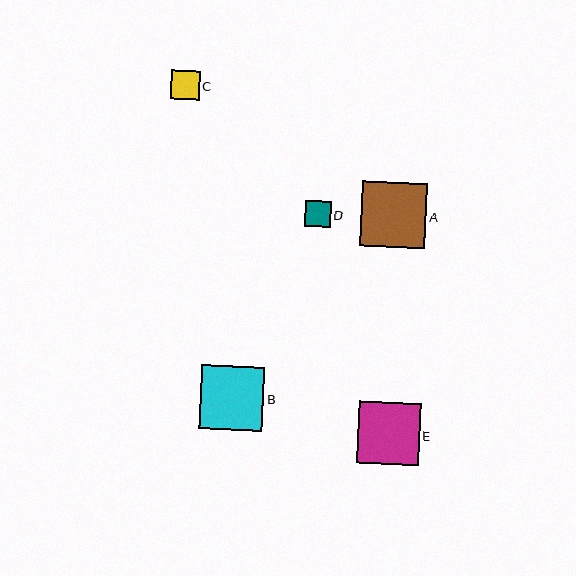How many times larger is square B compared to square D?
Square B is approximately 2.5 times the size of square D.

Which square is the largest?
Square A is the largest with a size of approximately 65 pixels.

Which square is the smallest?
Square D is the smallest with a size of approximately 26 pixels.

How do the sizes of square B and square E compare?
Square B and square E are approximately the same size.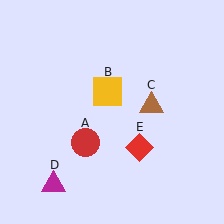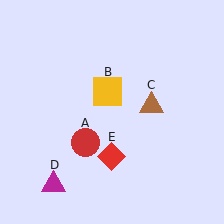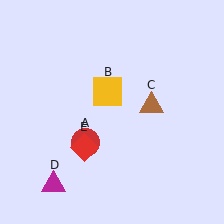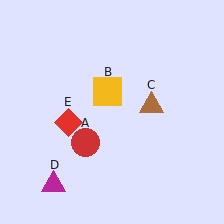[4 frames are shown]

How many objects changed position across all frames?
1 object changed position: red diamond (object E).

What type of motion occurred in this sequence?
The red diamond (object E) rotated clockwise around the center of the scene.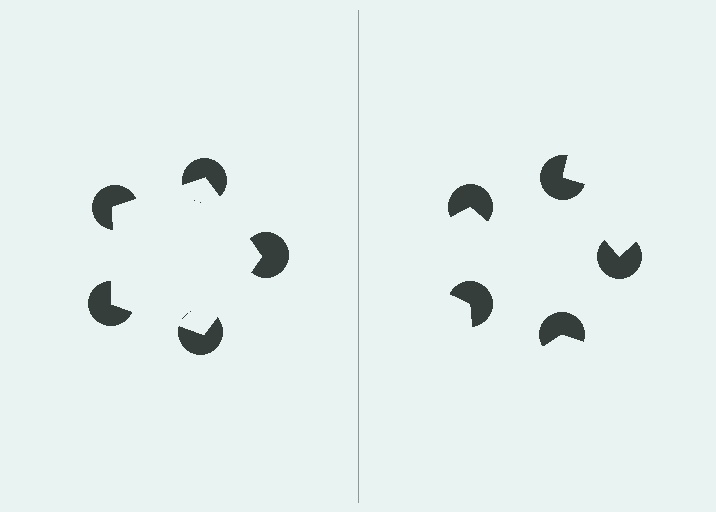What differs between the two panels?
The pac-man discs are positioned identically on both sides; only the wedge orientations differ. On the left they align to a pentagon; on the right they are misaligned.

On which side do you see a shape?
An illusory pentagon appears on the left side. On the right side the wedge cuts are rotated, so no coherent shape forms.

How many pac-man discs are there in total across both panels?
10 — 5 on each side.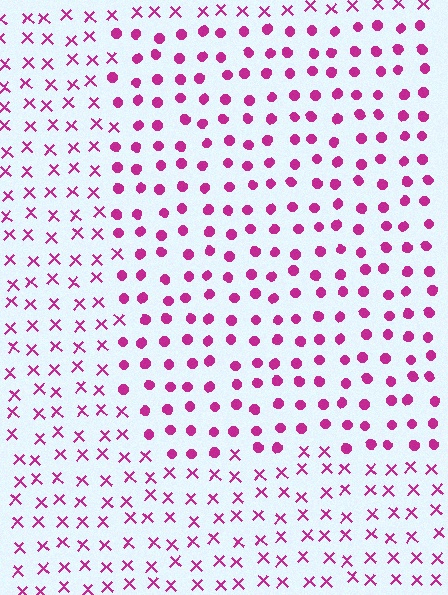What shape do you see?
I see a rectangle.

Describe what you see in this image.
The image is filled with small magenta elements arranged in a uniform grid. A rectangle-shaped region contains circles, while the surrounding area contains X marks. The boundary is defined purely by the change in element shape.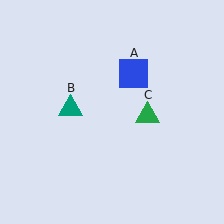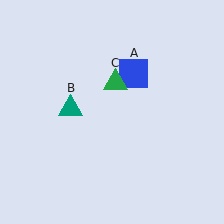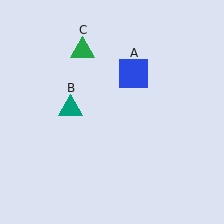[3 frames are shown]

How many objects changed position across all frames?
1 object changed position: green triangle (object C).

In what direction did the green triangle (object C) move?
The green triangle (object C) moved up and to the left.